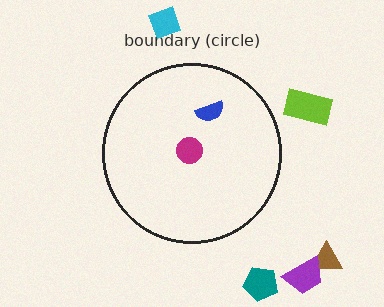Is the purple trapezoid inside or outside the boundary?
Outside.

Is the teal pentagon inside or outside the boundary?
Outside.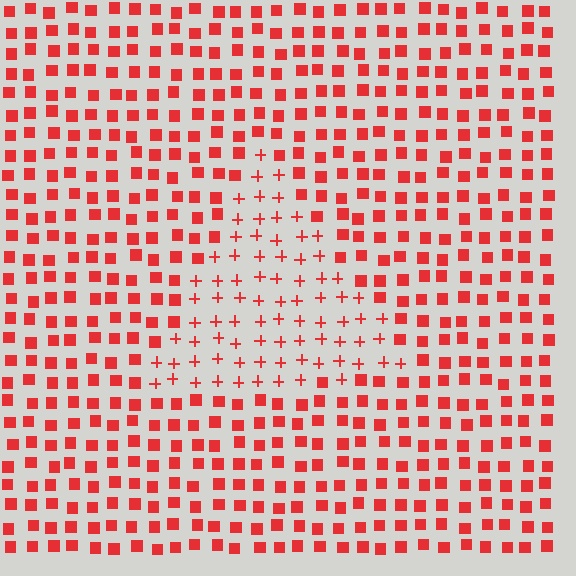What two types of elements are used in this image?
The image uses plus signs inside the triangle region and squares outside it.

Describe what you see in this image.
The image is filled with small red elements arranged in a uniform grid. A triangle-shaped region contains plus signs, while the surrounding area contains squares. The boundary is defined purely by the change in element shape.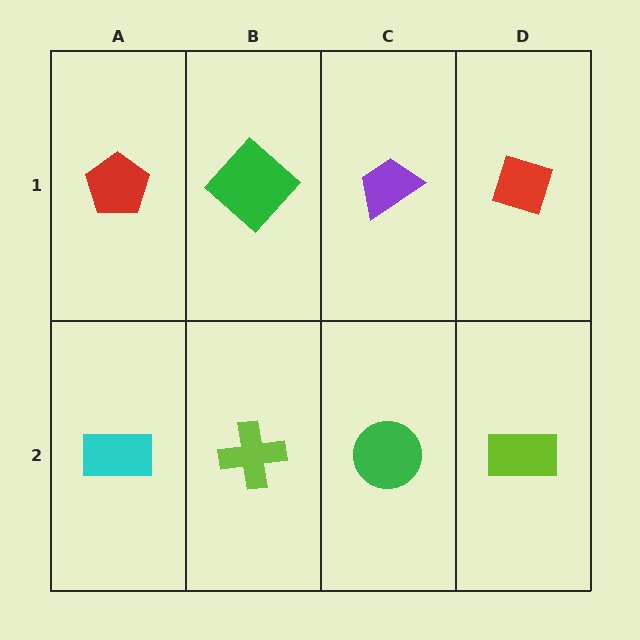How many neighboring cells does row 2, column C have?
3.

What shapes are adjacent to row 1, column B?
A lime cross (row 2, column B), a red pentagon (row 1, column A), a purple trapezoid (row 1, column C).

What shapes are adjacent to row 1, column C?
A green circle (row 2, column C), a green diamond (row 1, column B), a red diamond (row 1, column D).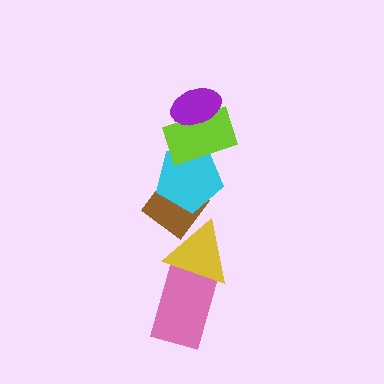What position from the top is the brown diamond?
The brown diamond is 4th from the top.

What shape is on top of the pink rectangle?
The yellow triangle is on top of the pink rectangle.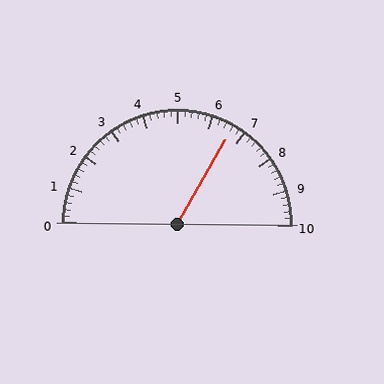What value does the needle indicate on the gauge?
The needle indicates approximately 6.6.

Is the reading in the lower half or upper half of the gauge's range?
The reading is in the upper half of the range (0 to 10).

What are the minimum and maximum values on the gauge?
The gauge ranges from 0 to 10.